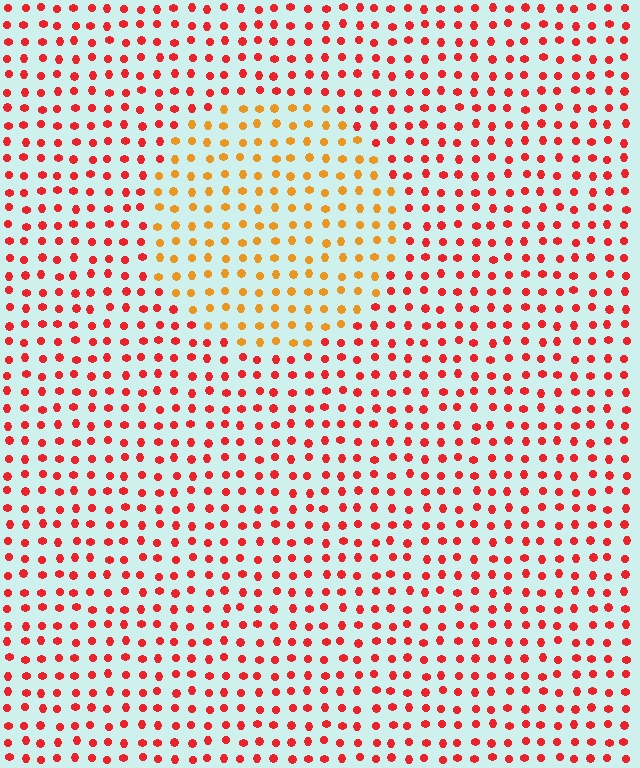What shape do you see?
I see a circle.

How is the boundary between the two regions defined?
The boundary is defined purely by a slight shift in hue (about 38 degrees). Spacing, size, and orientation are identical on both sides.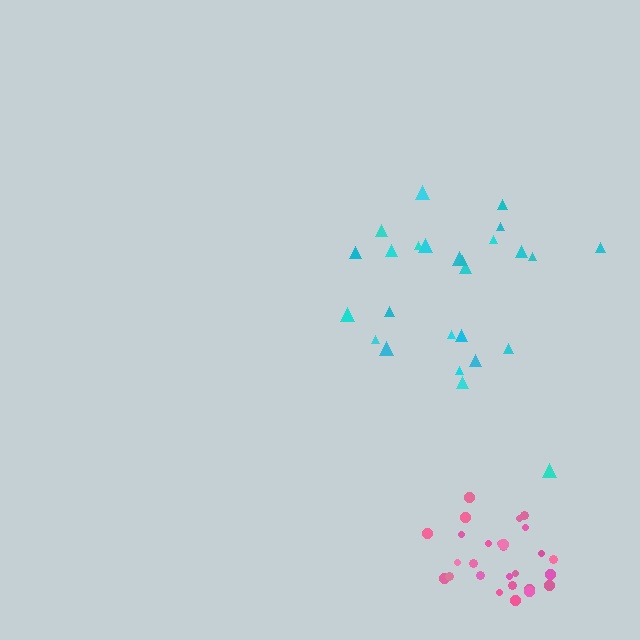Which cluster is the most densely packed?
Pink.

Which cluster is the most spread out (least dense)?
Cyan.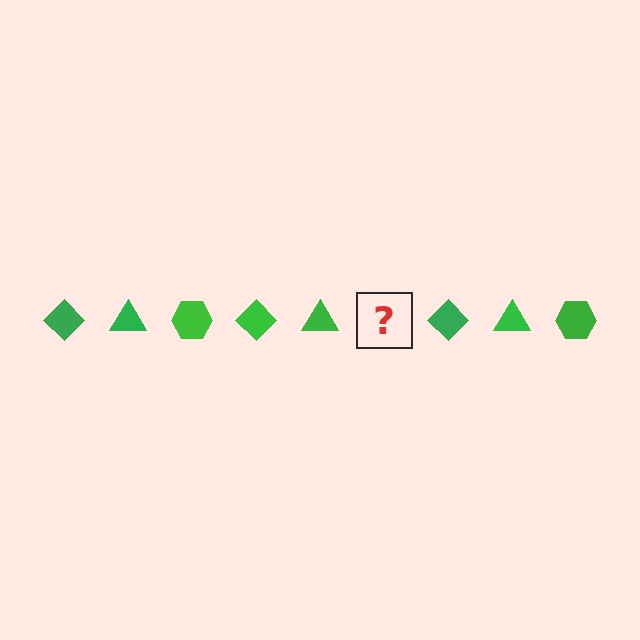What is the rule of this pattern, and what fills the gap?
The rule is that the pattern cycles through diamond, triangle, hexagon shapes in green. The gap should be filled with a green hexagon.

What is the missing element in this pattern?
The missing element is a green hexagon.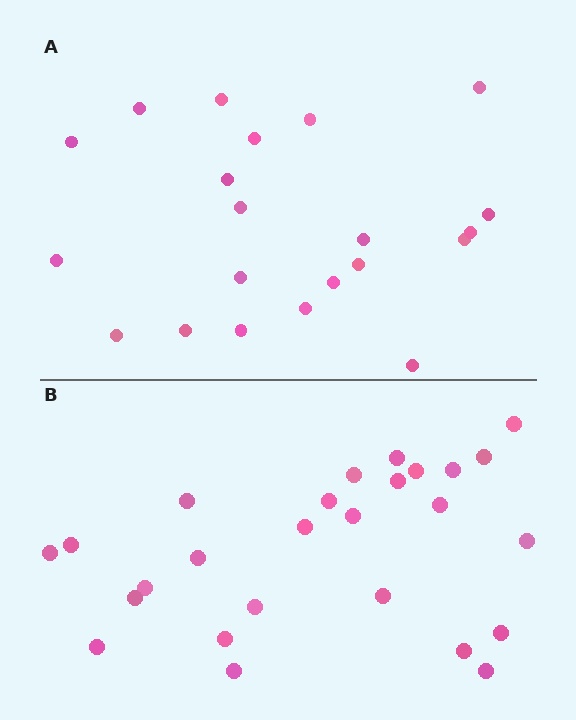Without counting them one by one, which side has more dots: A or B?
Region B (the bottom region) has more dots.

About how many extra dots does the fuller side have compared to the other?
Region B has about 5 more dots than region A.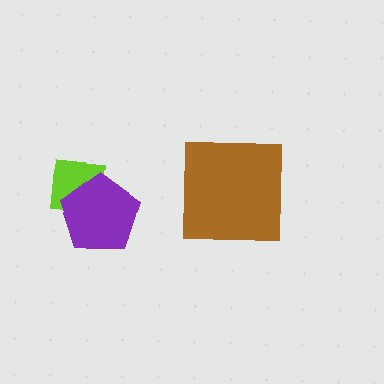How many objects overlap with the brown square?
0 objects overlap with the brown square.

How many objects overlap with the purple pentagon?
1 object overlaps with the purple pentagon.